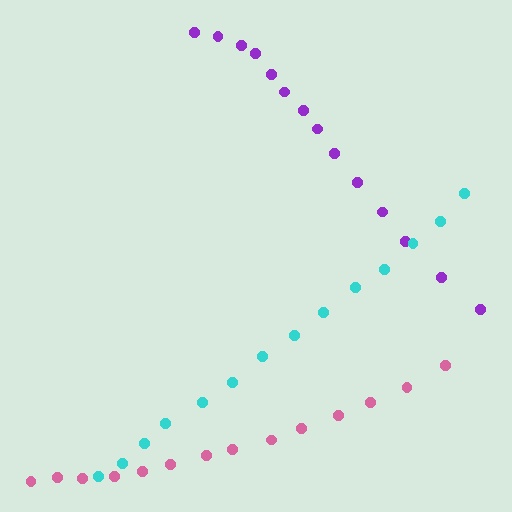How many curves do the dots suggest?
There are 3 distinct paths.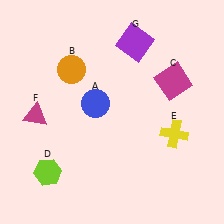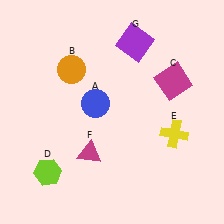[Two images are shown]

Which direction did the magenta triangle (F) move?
The magenta triangle (F) moved right.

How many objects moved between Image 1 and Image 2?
1 object moved between the two images.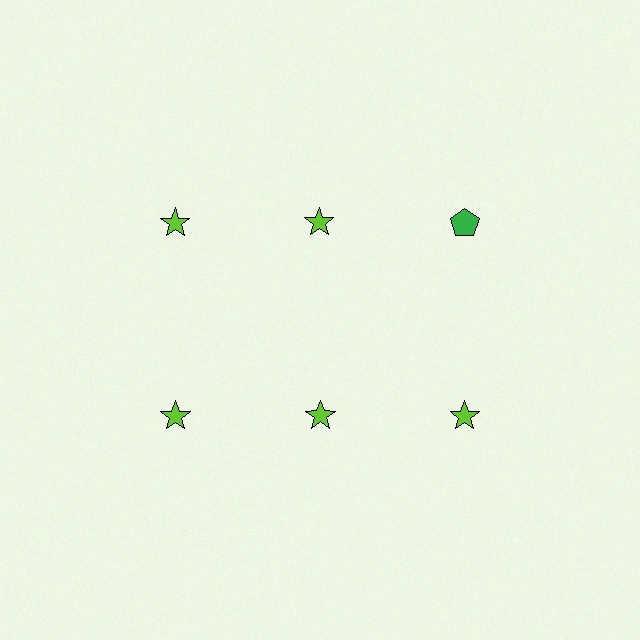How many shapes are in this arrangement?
There are 6 shapes arranged in a grid pattern.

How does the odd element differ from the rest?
It differs in both color (green instead of lime) and shape (pentagon instead of star).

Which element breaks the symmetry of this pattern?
The green pentagon in the top row, center column breaks the symmetry. All other shapes are lime stars.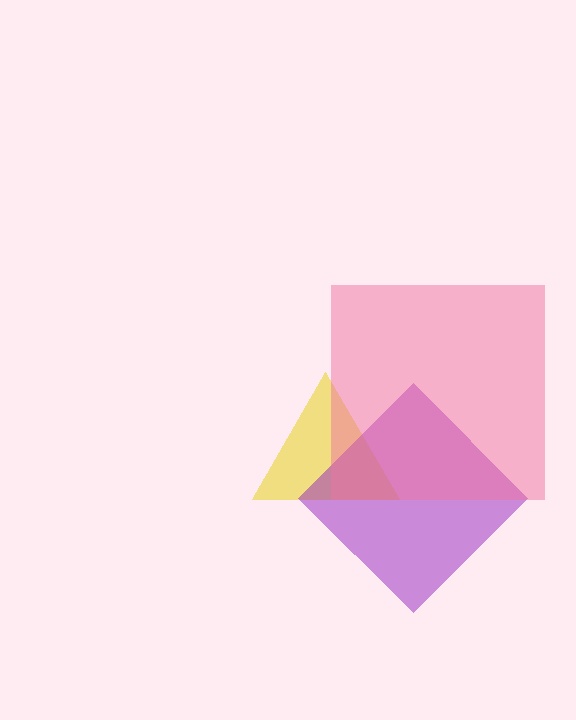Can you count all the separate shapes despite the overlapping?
Yes, there are 3 separate shapes.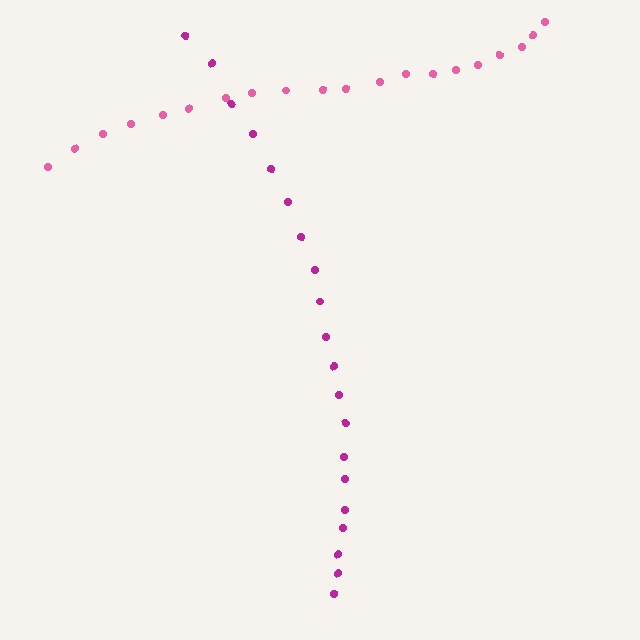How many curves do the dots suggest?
There are 2 distinct paths.